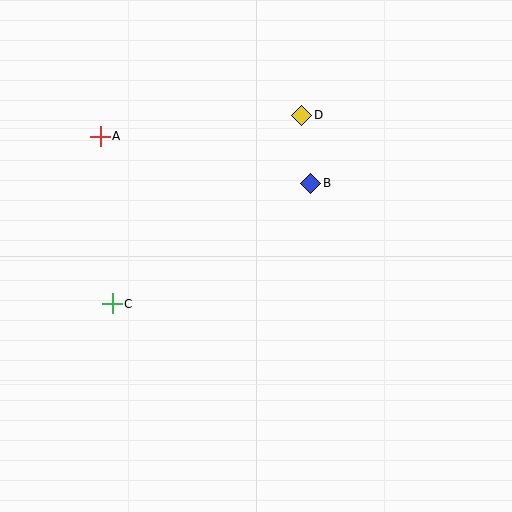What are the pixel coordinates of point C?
Point C is at (112, 304).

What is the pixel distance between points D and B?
The distance between D and B is 69 pixels.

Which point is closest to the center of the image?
Point B at (311, 183) is closest to the center.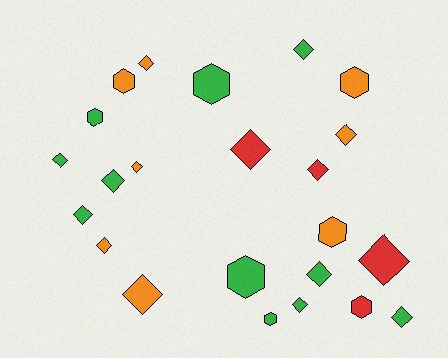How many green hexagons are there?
There are 4 green hexagons.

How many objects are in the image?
There are 23 objects.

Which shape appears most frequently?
Diamond, with 15 objects.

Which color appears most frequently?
Green, with 11 objects.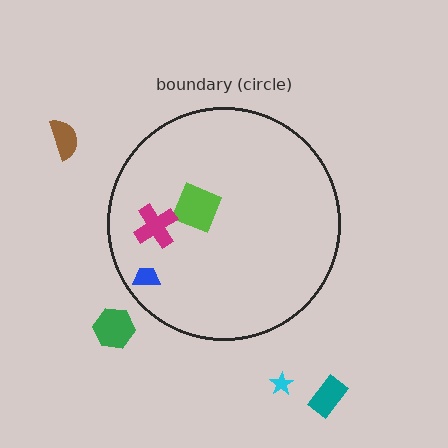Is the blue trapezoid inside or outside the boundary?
Inside.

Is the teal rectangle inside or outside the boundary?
Outside.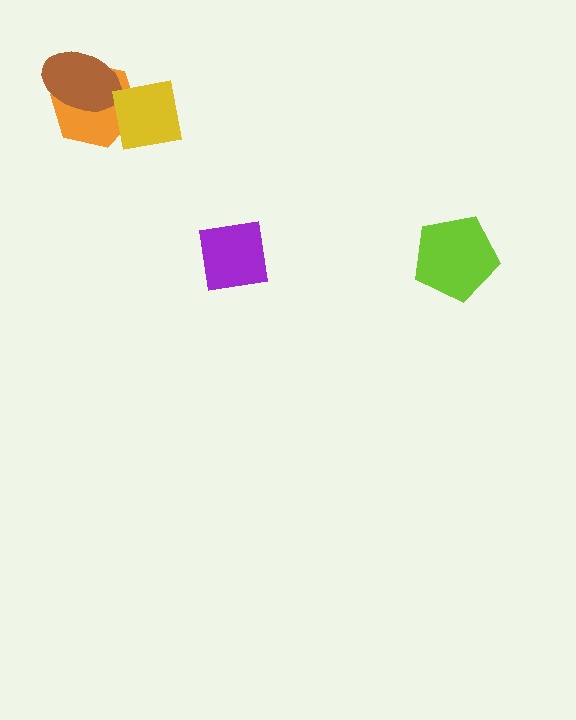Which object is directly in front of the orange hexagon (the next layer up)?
The brown ellipse is directly in front of the orange hexagon.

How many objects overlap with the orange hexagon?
2 objects overlap with the orange hexagon.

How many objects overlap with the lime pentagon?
0 objects overlap with the lime pentagon.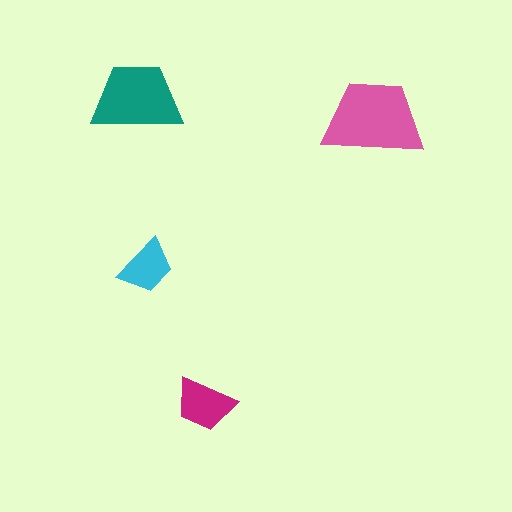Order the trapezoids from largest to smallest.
the pink one, the teal one, the magenta one, the cyan one.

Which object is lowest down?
The magenta trapezoid is bottommost.